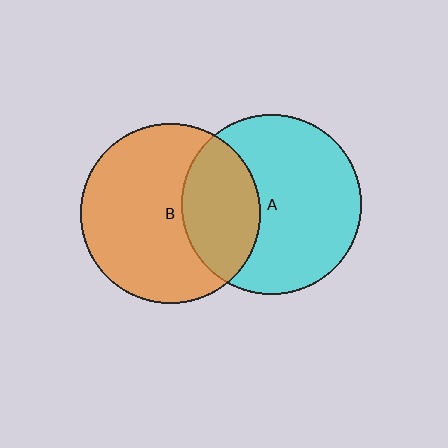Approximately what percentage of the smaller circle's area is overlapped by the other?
Approximately 30%.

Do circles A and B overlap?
Yes.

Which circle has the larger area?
Circle A (cyan).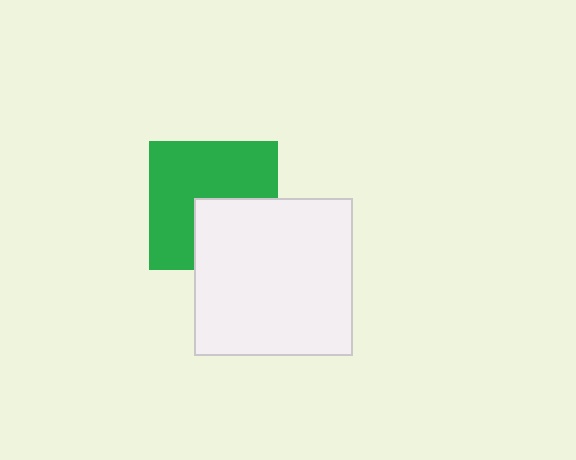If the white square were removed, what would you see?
You would see the complete green square.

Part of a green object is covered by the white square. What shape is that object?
It is a square.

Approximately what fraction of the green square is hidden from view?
Roughly 37% of the green square is hidden behind the white square.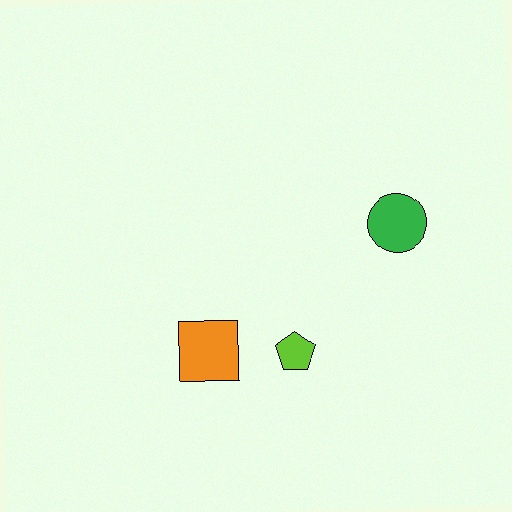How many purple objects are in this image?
There are no purple objects.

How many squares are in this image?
There is 1 square.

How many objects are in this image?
There are 3 objects.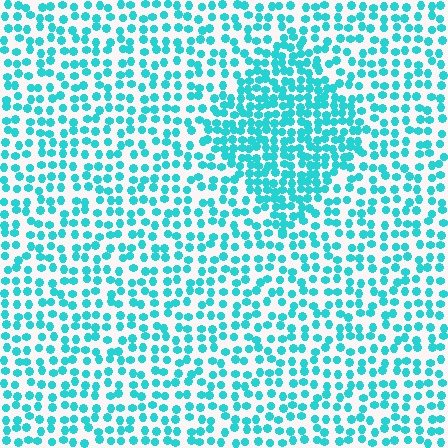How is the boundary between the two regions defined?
The boundary is defined by a change in element density (approximately 1.8x ratio). All elements are the same color, size, and shape.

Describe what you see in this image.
The image contains small cyan elements arranged at two different densities. A diamond-shaped region is visible where the elements are more densely packed than the surrounding area.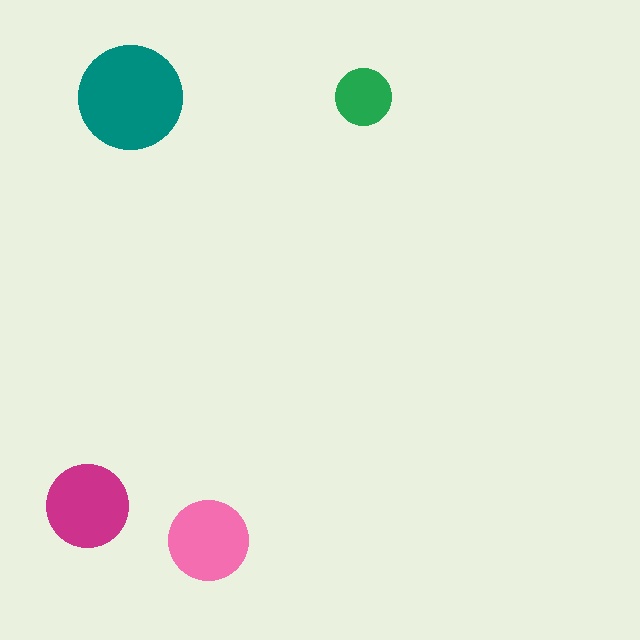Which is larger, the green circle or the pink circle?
The pink one.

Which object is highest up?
The green circle is topmost.